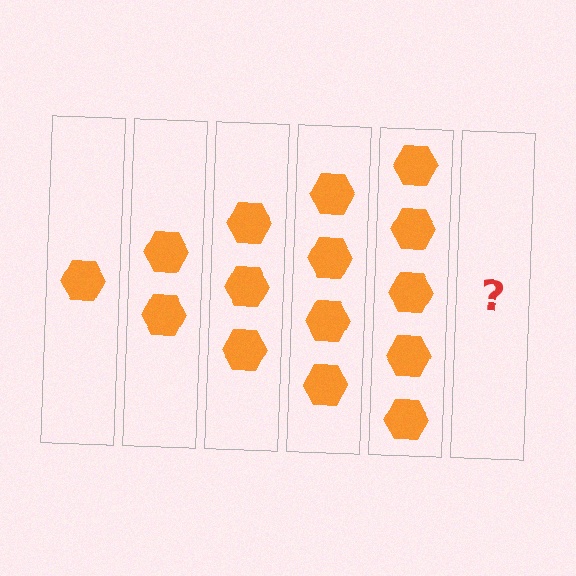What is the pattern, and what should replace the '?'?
The pattern is that each step adds one more hexagon. The '?' should be 6 hexagons.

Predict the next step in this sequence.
The next step is 6 hexagons.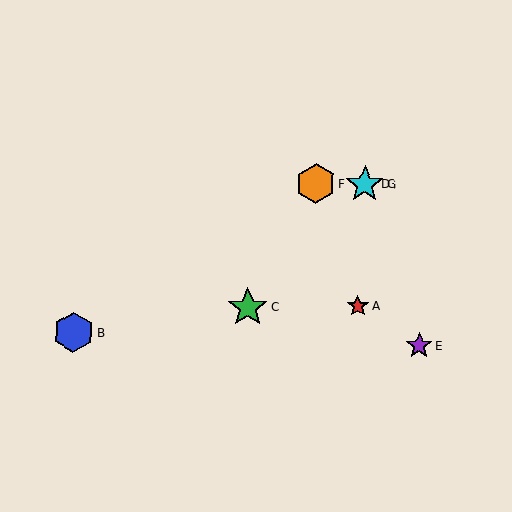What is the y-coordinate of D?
Object D is at y≈184.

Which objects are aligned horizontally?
Objects D, F, G are aligned horizontally.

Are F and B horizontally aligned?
No, F is at y≈184 and B is at y≈333.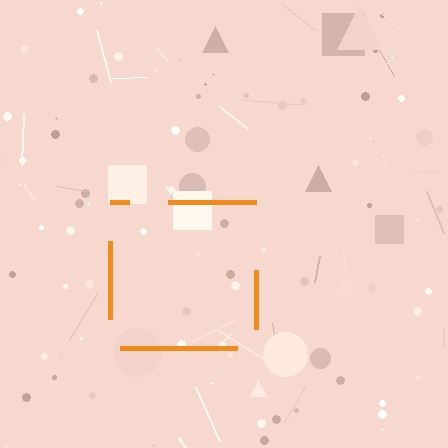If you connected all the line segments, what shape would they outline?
They would outline a square.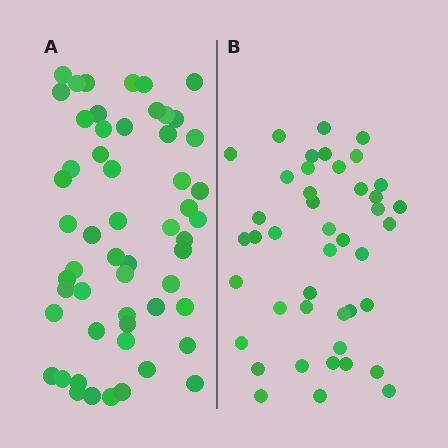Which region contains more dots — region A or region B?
Region A (the left region) has more dots.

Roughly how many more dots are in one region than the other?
Region A has roughly 12 or so more dots than region B.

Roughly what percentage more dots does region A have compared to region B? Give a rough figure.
About 30% more.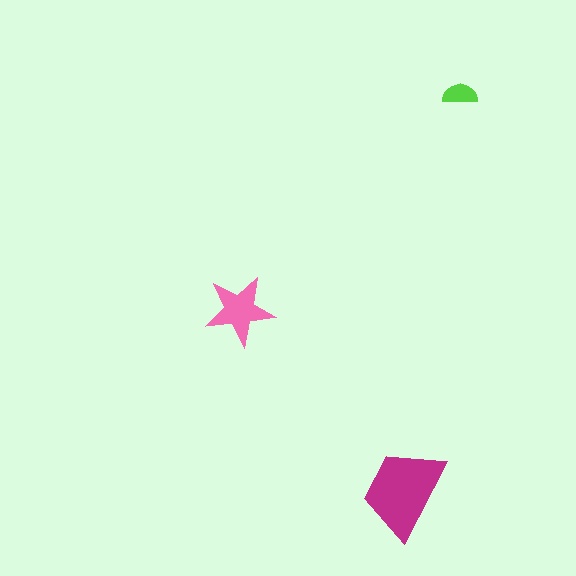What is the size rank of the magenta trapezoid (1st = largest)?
1st.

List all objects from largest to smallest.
The magenta trapezoid, the pink star, the lime semicircle.